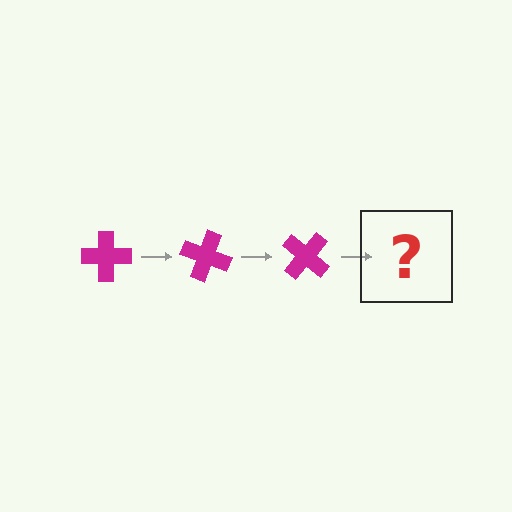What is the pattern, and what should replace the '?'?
The pattern is that the cross rotates 20 degrees each step. The '?' should be a magenta cross rotated 60 degrees.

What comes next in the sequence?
The next element should be a magenta cross rotated 60 degrees.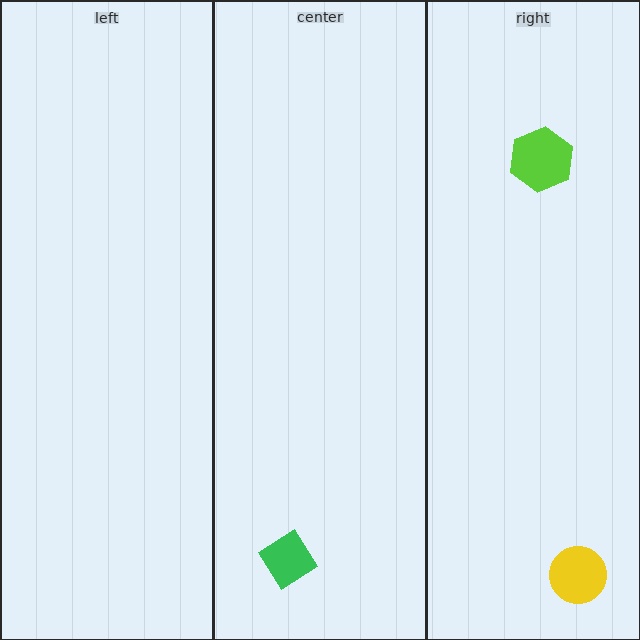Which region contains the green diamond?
The center region.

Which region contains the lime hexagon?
The right region.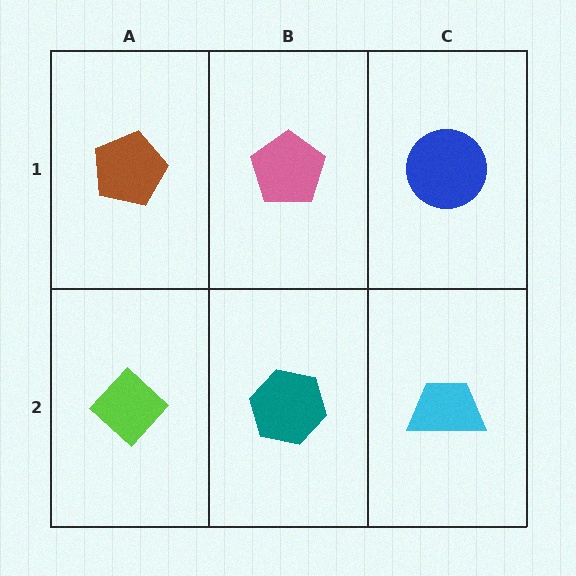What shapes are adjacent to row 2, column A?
A brown pentagon (row 1, column A), a teal hexagon (row 2, column B).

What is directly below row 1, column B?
A teal hexagon.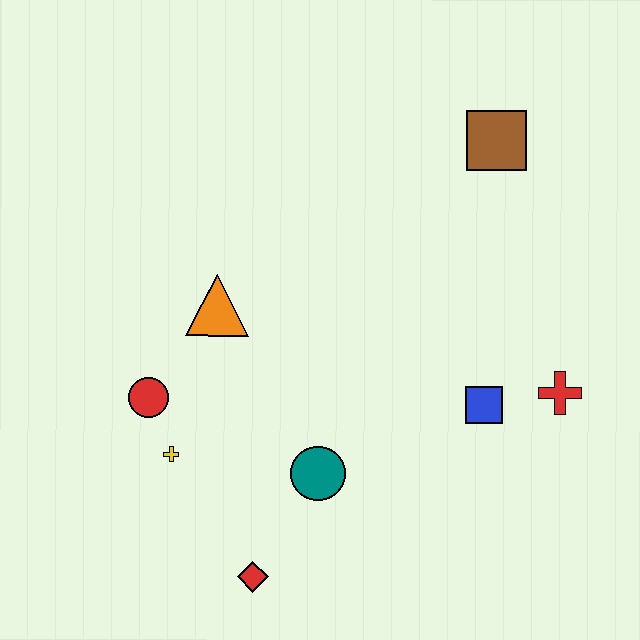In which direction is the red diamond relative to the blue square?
The red diamond is to the left of the blue square.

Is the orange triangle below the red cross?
No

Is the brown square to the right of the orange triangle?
Yes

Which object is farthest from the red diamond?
The brown square is farthest from the red diamond.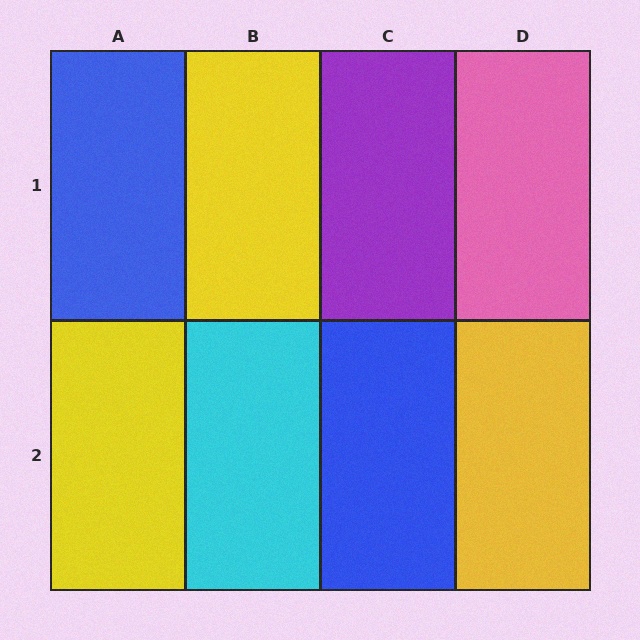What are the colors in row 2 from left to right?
Yellow, cyan, blue, yellow.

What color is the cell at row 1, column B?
Yellow.